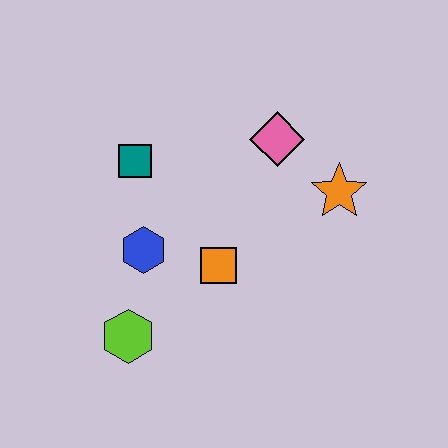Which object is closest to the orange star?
The pink diamond is closest to the orange star.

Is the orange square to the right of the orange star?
No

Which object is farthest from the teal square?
The orange star is farthest from the teal square.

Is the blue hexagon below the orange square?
No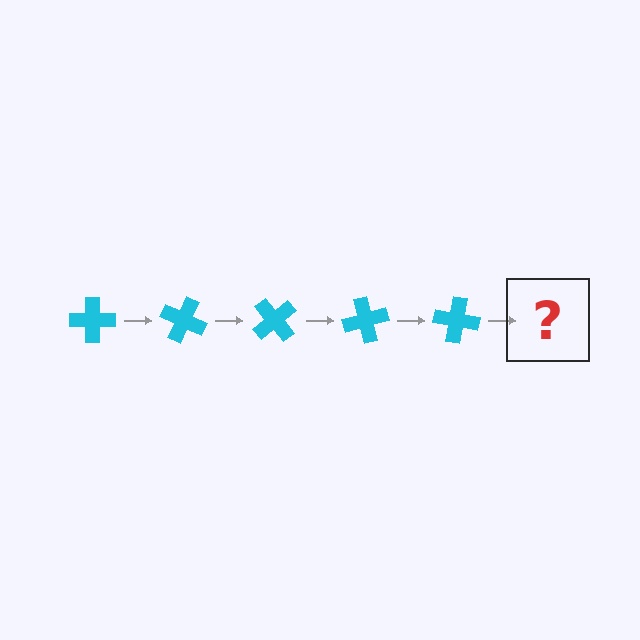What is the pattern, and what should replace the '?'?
The pattern is that the cross rotates 25 degrees each step. The '?' should be a cyan cross rotated 125 degrees.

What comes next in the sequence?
The next element should be a cyan cross rotated 125 degrees.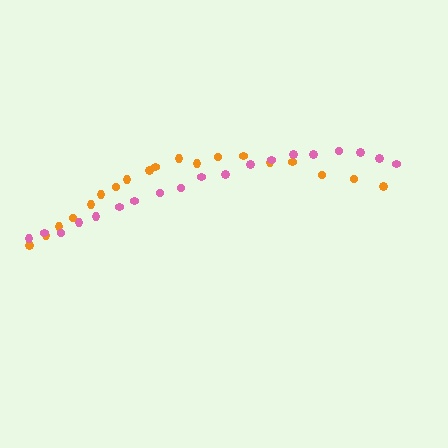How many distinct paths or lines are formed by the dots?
There are 2 distinct paths.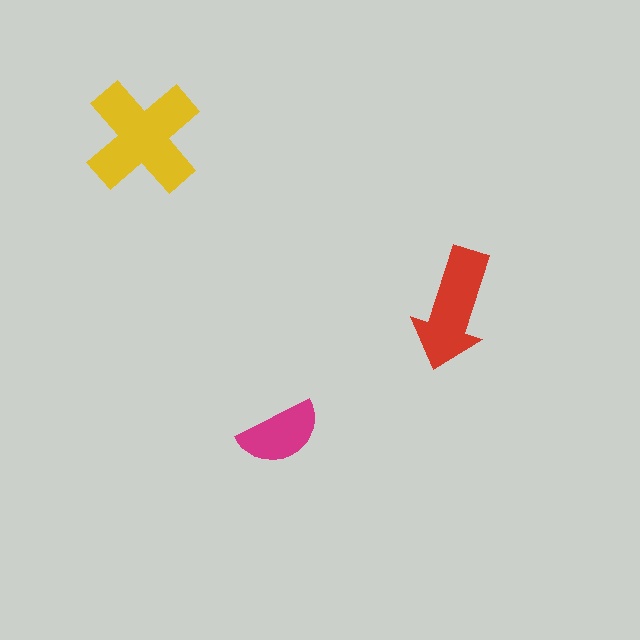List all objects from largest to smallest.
The yellow cross, the red arrow, the magenta semicircle.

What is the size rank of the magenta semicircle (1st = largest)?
3rd.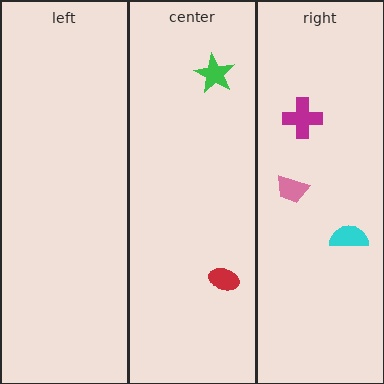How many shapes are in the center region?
2.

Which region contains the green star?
The center region.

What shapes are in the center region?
The red ellipse, the green star.